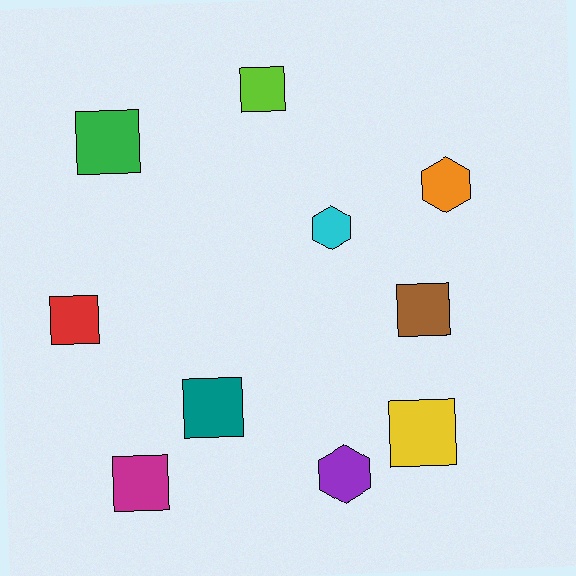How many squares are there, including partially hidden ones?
There are 7 squares.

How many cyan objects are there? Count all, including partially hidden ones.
There is 1 cyan object.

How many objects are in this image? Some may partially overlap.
There are 10 objects.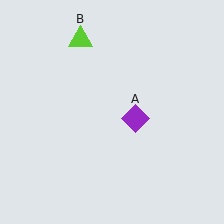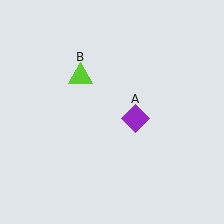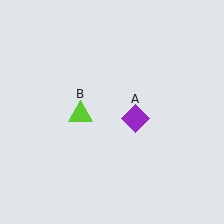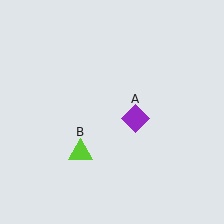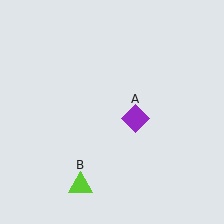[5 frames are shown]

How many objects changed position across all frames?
1 object changed position: lime triangle (object B).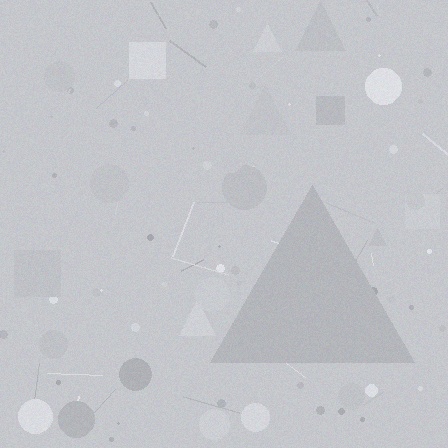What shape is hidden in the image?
A triangle is hidden in the image.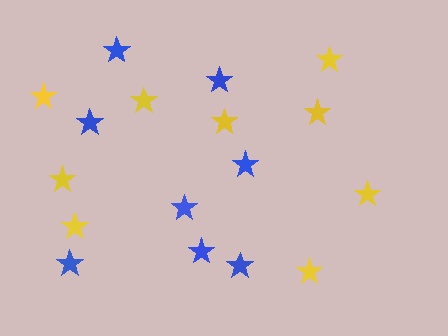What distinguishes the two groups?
There are 2 groups: one group of yellow stars (9) and one group of blue stars (8).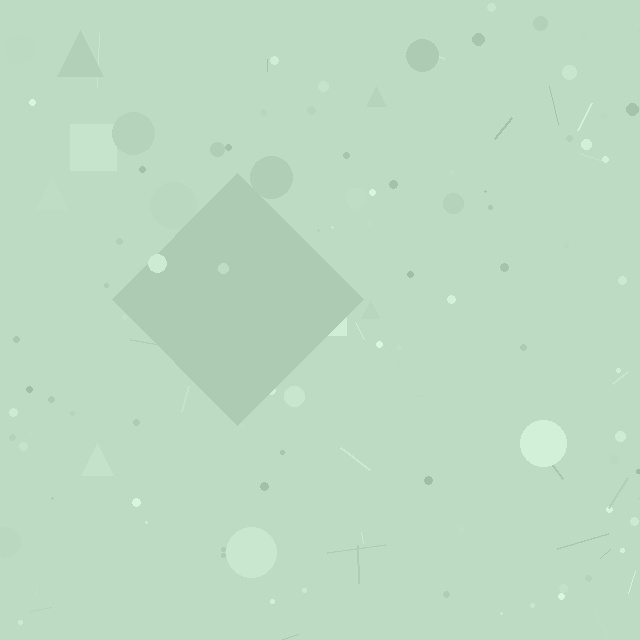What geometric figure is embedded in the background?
A diamond is embedded in the background.